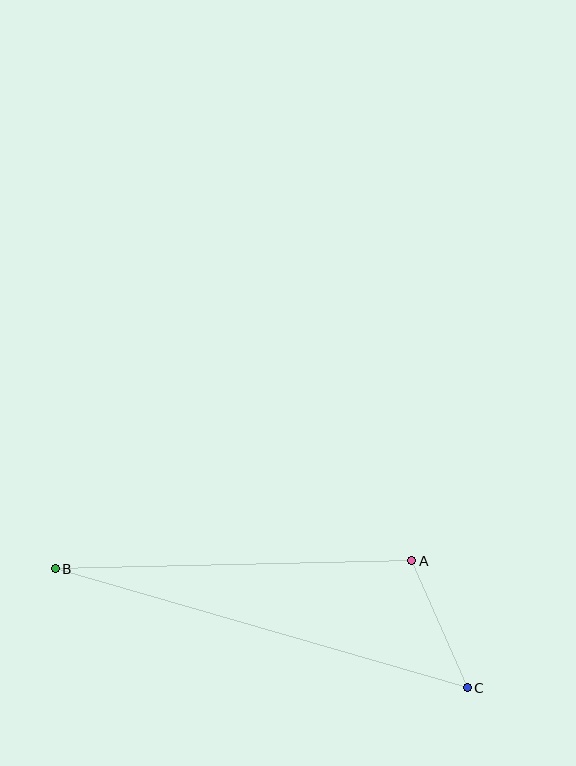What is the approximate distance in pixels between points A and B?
The distance between A and B is approximately 357 pixels.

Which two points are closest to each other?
Points A and C are closest to each other.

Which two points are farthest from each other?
Points B and C are farthest from each other.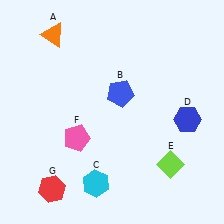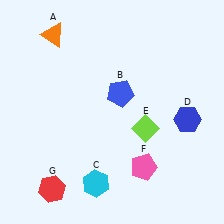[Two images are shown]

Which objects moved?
The objects that moved are: the lime diamond (E), the pink pentagon (F).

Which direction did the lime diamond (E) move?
The lime diamond (E) moved up.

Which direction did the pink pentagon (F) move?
The pink pentagon (F) moved right.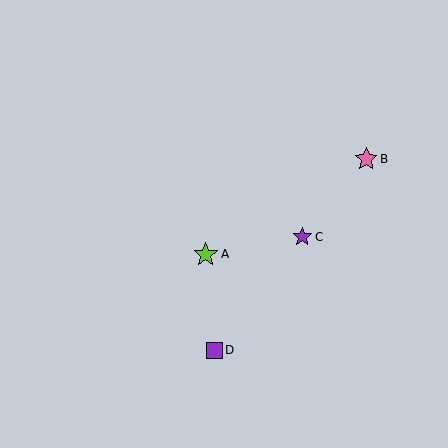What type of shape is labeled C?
Shape C is a purple star.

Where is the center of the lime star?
The center of the lime star is at (206, 254).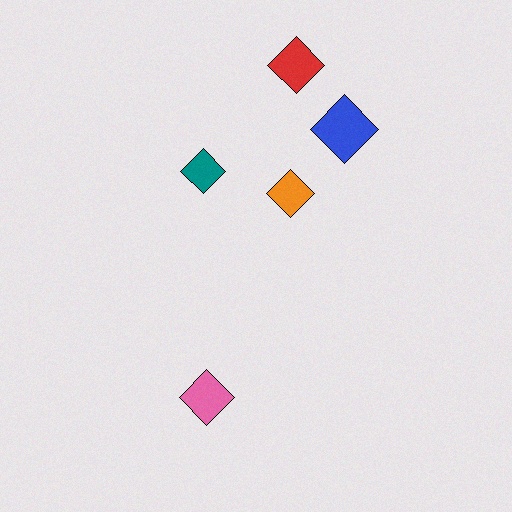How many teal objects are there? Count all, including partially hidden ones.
There is 1 teal object.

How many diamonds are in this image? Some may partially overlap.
There are 5 diamonds.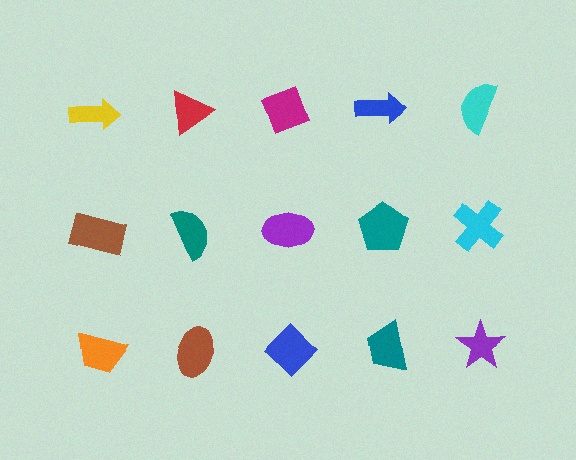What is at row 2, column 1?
A brown rectangle.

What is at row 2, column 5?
A cyan cross.